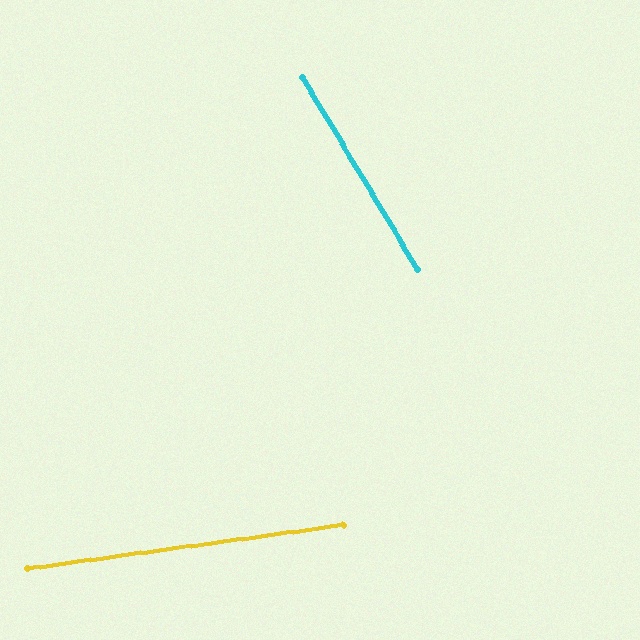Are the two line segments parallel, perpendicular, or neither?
Neither parallel nor perpendicular — they differ by about 67°.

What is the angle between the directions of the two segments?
Approximately 67 degrees.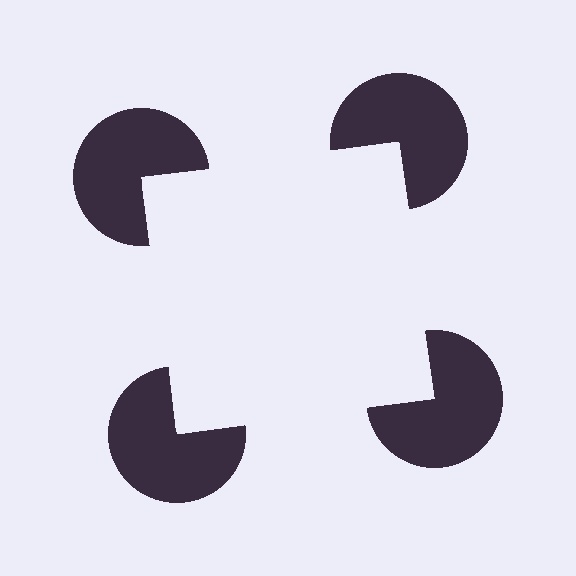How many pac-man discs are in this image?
There are 4 — one at each vertex of the illusory square.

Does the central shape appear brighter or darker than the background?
It typically appears slightly brighter than the background, even though no actual brightness change is drawn.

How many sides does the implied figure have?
4 sides.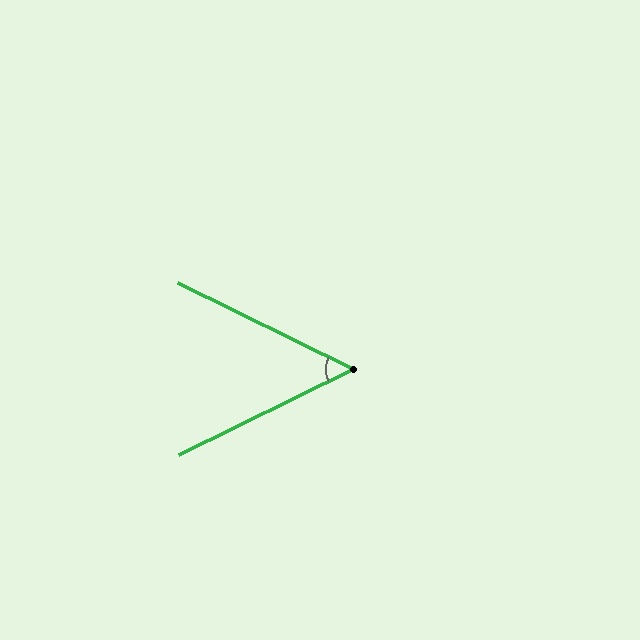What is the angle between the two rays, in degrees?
Approximately 52 degrees.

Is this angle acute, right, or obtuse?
It is acute.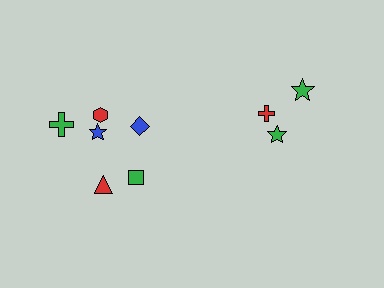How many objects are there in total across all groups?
There are 9 objects.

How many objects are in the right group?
There are 3 objects.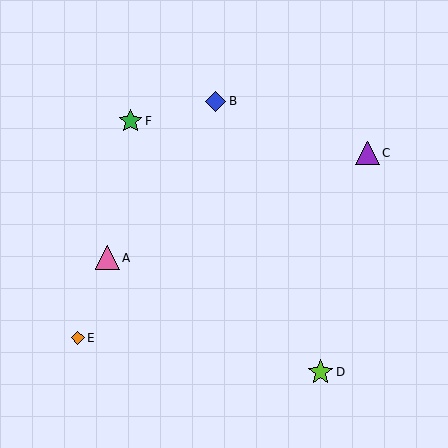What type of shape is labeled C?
Shape C is a purple triangle.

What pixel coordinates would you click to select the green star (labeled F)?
Click at (130, 121) to select the green star F.